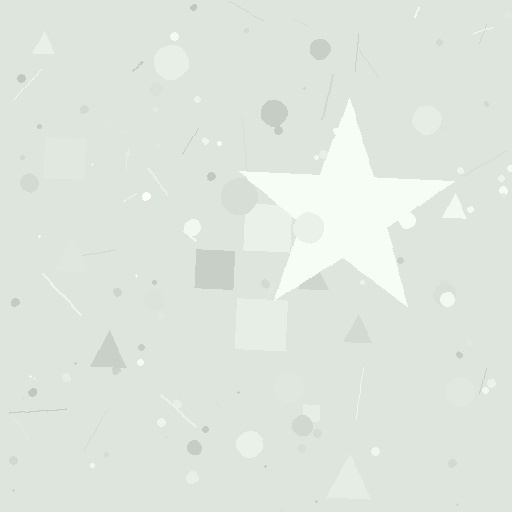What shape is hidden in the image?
A star is hidden in the image.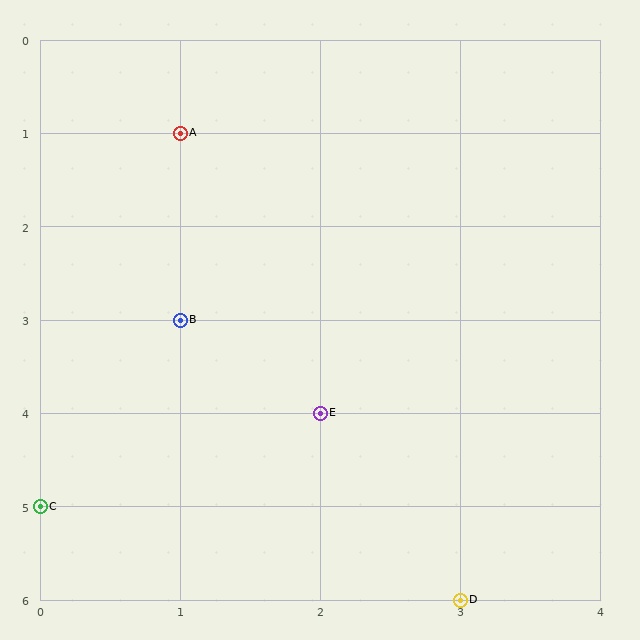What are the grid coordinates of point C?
Point C is at grid coordinates (0, 5).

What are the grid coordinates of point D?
Point D is at grid coordinates (3, 6).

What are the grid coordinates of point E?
Point E is at grid coordinates (2, 4).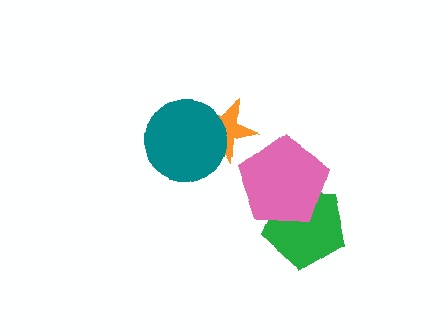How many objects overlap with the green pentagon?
1 object overlaps with the green pentagon.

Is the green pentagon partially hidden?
Yes, it is partially covered by another shape.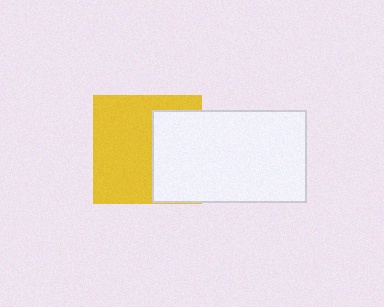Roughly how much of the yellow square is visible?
About half of it is visible (roughly 60%).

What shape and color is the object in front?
The object in front is a white rectangle.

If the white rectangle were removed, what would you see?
You would see the complete yellow square.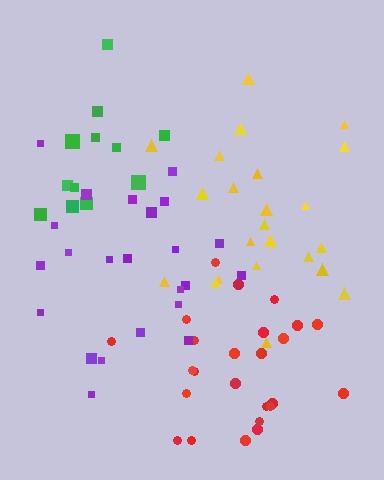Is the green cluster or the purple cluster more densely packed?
Purple.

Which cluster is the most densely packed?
Red.